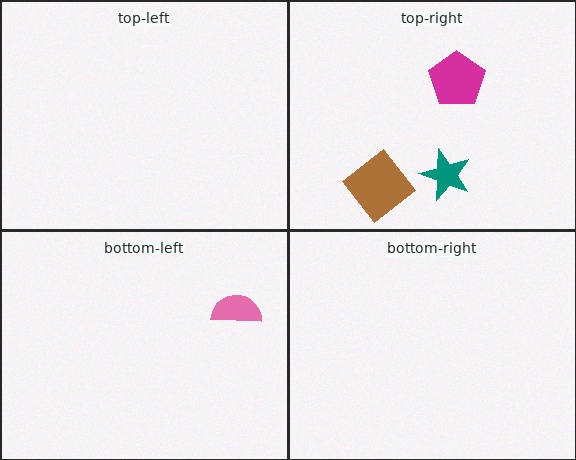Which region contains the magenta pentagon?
The top-right region.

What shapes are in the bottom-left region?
The pink semicircle.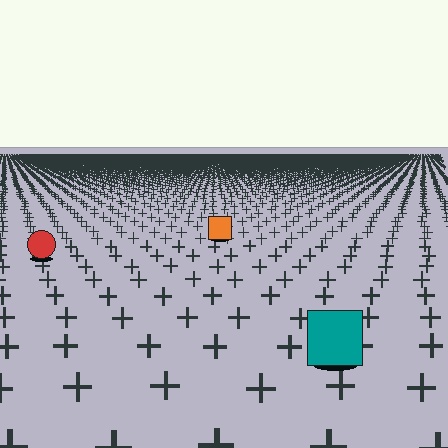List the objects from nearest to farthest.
From nearest to farthest: the teal square, the red circle, the orange square.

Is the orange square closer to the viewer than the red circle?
No. The red circle is closer — you can tell from the texture gradient: the ground texture is coarser near it.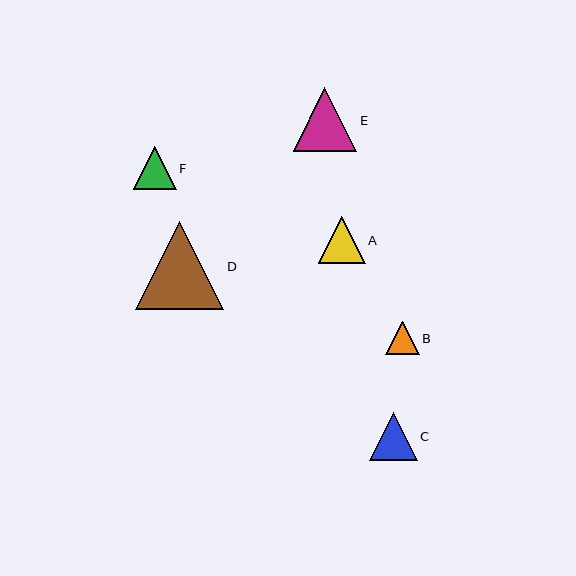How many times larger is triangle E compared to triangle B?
Triangle E is approximately 1.9 times the size of triangle B.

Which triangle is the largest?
Triangle D is the largest with a size of approximately 88 pixels.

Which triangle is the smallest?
Triangle B is the smallest with a size of approximately 34 pixels.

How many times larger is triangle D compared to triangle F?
Triangle D is approximately 2.1 times the size of triangle F.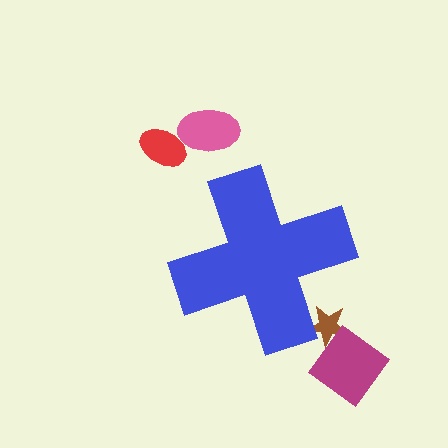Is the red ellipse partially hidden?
No, the red ellipse is fully visible.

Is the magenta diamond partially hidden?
No, the magenta diamond is fully visible.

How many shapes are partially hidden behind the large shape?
1 shape is partially hidden.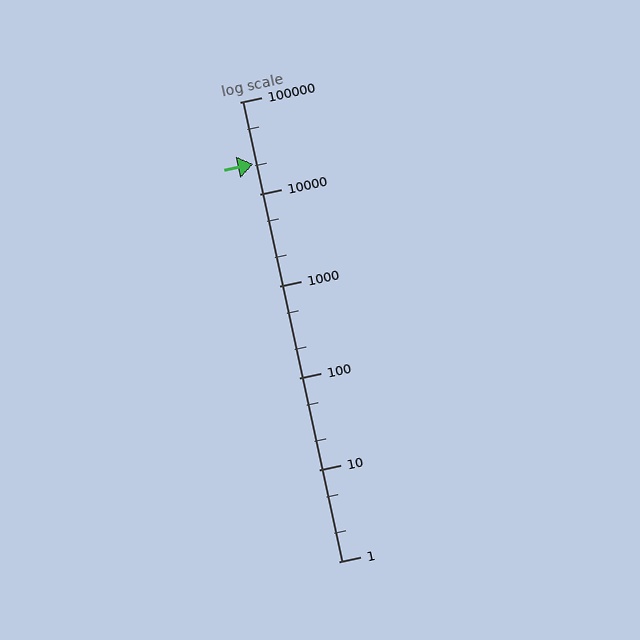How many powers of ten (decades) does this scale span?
The scale spans 5 decades, from 1 to 100000.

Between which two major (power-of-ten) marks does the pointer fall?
The pointer is between 10000 and 100000.